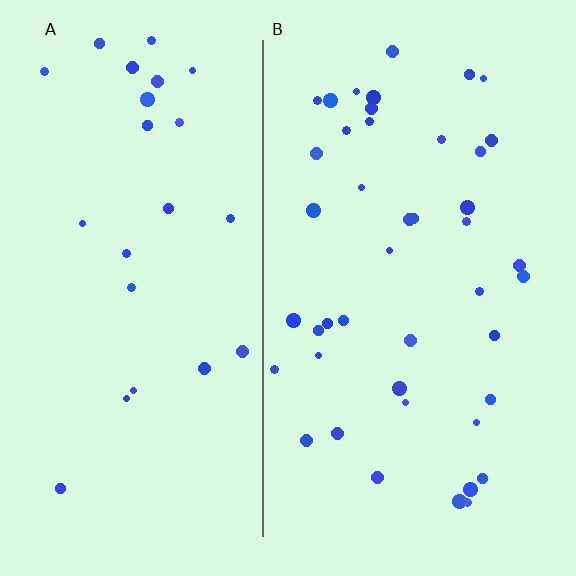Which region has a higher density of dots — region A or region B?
B (the right).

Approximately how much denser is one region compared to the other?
Approximately 1.8× — region B over region A.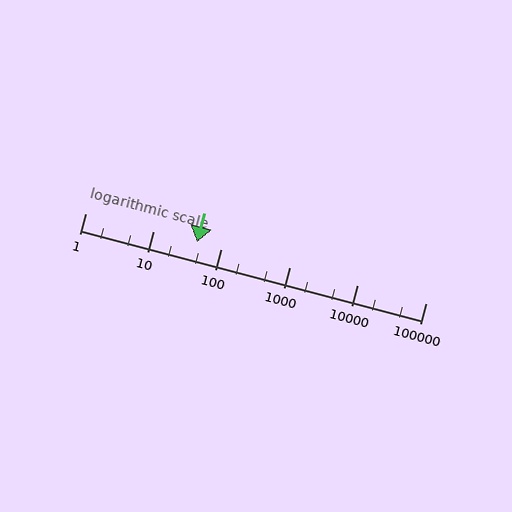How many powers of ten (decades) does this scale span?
The scale spans 5 decades, from 1 to 100000.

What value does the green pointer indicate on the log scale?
The pointer indicates approximately 44.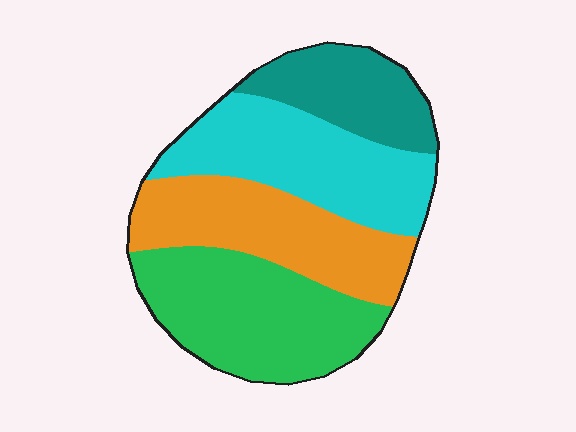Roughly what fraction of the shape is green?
Green takes up about one third (1/3) of the shape.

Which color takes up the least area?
Teal, at roughly 15%.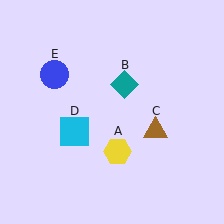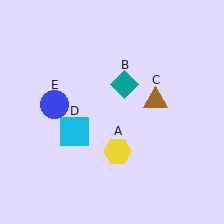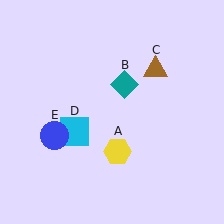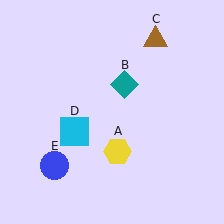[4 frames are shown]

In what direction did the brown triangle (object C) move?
The brown triangle (object C) moved up.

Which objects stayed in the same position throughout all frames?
Yellow hexagon (object A) and teal diamond (object B) and cyan square (object D) remained stationary.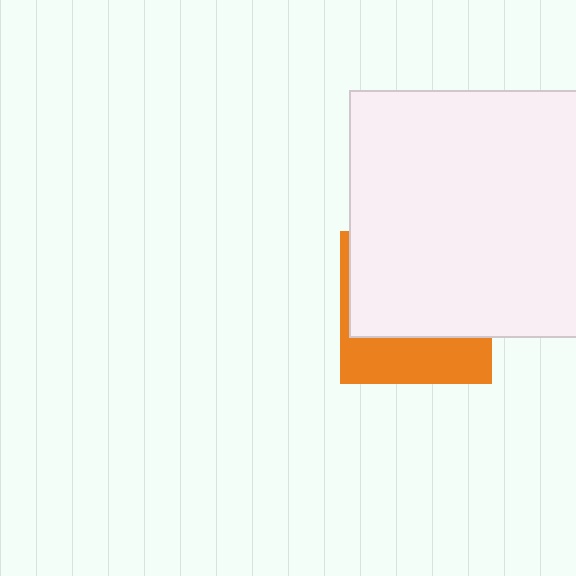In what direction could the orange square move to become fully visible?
The orange square could move down. That would shift it out from behind the white square entirely.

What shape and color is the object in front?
The object in front is a white square.